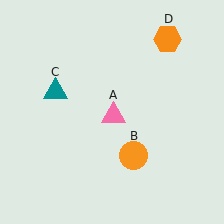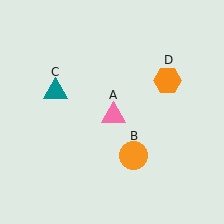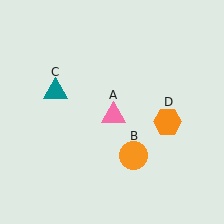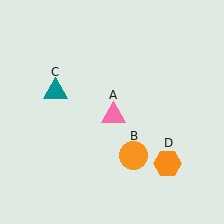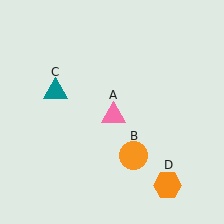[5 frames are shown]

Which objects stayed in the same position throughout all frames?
Pink triangle (object A) and orange circle (object B) and teal triangle (object C) remained stationary.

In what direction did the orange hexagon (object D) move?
The orange hexagon (object D) moved down.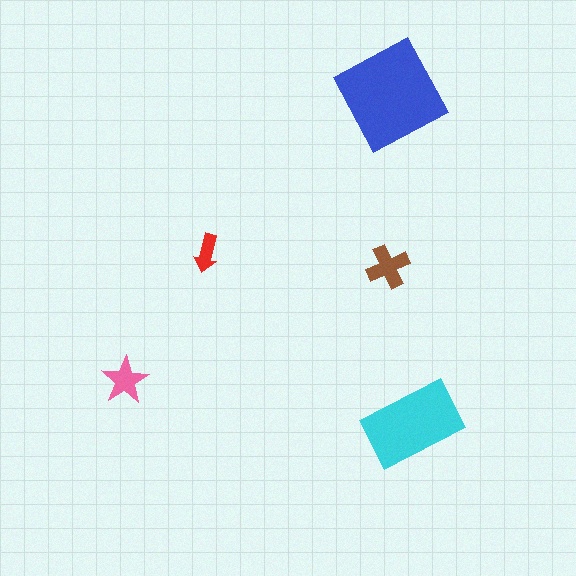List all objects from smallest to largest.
The red arrow, the pink star, the brown cross, the cyan rectangle, the blue diamond.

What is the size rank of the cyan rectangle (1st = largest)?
2nd.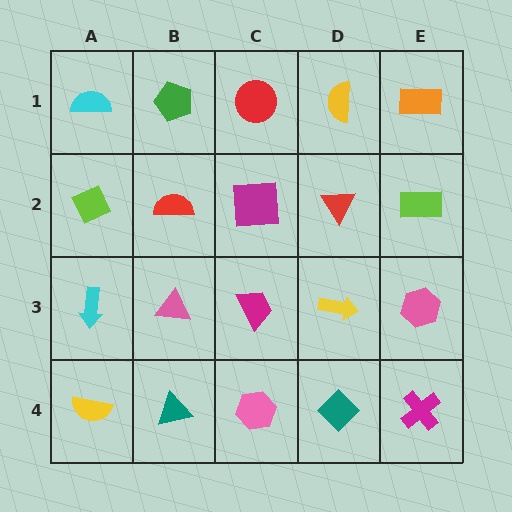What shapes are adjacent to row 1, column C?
A magenta square (row 2, column C), a green pentagon (row 1, column B), a yellow semicircle (row 1, column D).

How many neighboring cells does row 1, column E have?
2.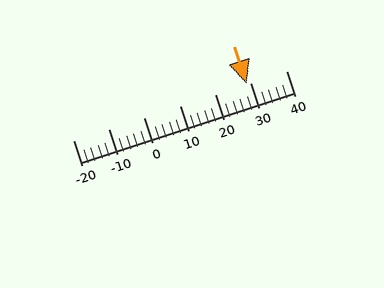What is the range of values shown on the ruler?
The ruler shows values from -20 to 40.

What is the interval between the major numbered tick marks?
The major tick marks are spaced 10 units apart.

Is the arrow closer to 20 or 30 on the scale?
The arrow is closer to 30.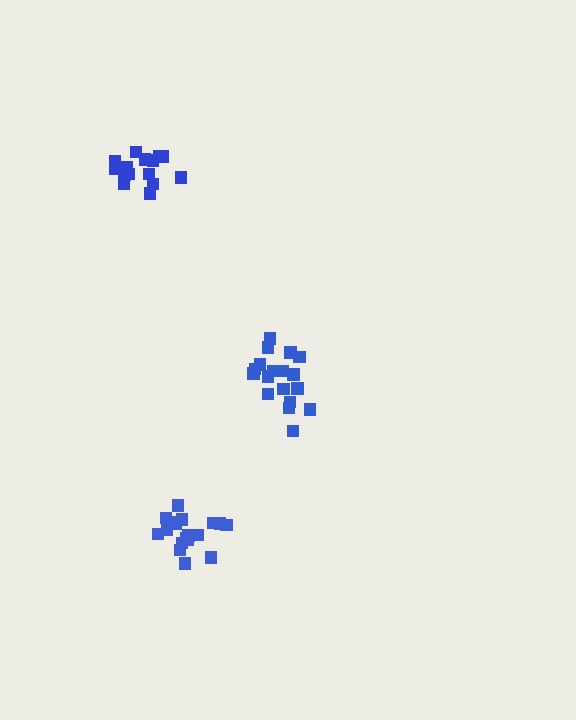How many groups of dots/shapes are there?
There are 3 groups.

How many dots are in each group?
Group 1: 19 dots, Group 2: 15 dots, Group 3: 18 dots (52 total).